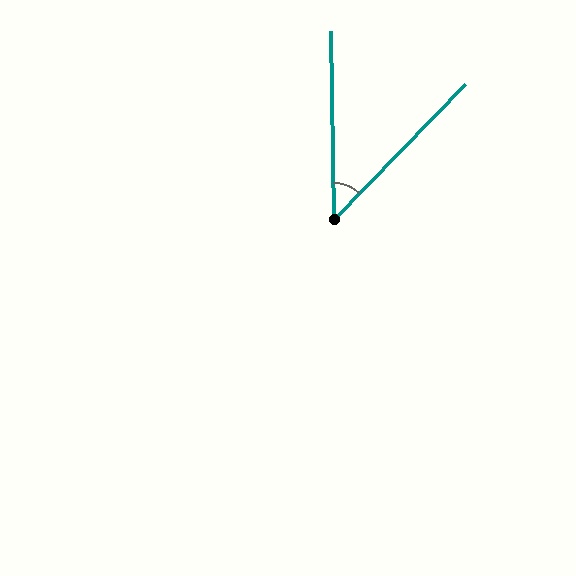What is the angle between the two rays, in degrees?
Approximately 45 degrees.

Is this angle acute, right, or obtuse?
It is acute.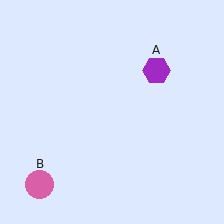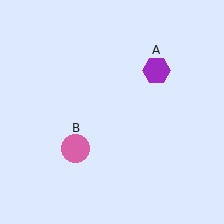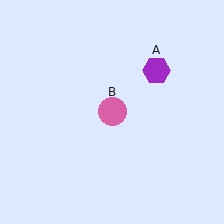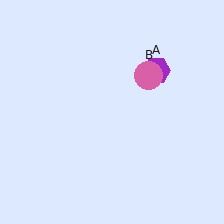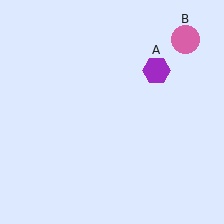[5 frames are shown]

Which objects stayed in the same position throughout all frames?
Purple hexagon (object A) remained stationary.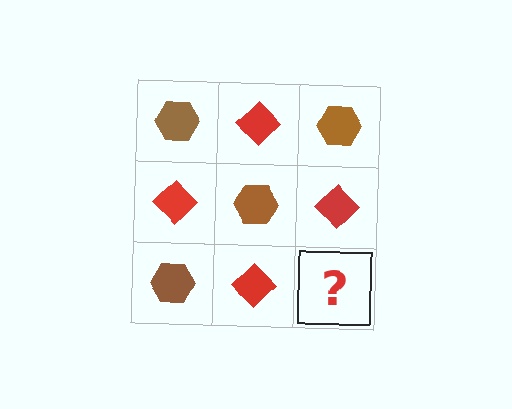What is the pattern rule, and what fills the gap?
The rule is that it alternates brown hexagon and red diamond in a checkerboard pattern. The gap should be filled with a brown hexagon.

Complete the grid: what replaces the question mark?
The question mark should be replaced with a brown hexagon.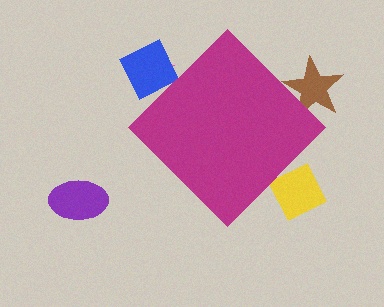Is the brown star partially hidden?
Yes, the brown star is partially hidden behind the magenta diamond.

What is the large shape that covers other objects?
A magenta diamond.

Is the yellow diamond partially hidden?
Yes, the yellow diamond is partially hidden behind the magenta diamond.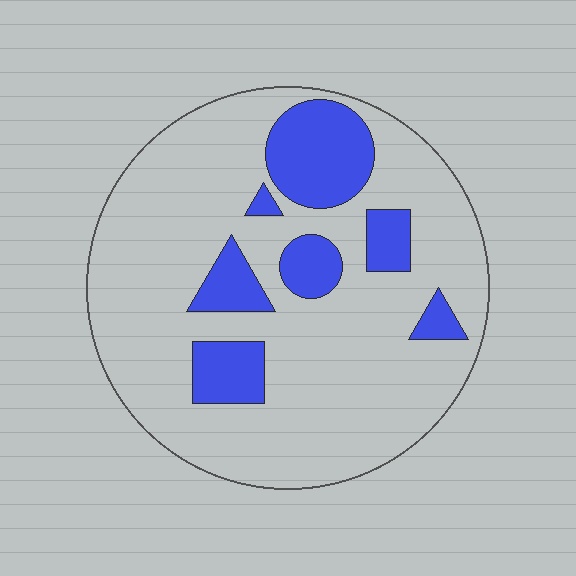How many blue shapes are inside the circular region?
7.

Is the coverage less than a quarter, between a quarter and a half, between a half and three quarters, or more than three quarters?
Less than a quarter.